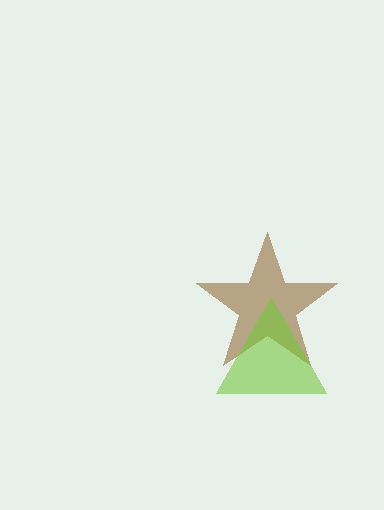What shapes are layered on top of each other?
The layered shapes are: a brown star, a lime triangle.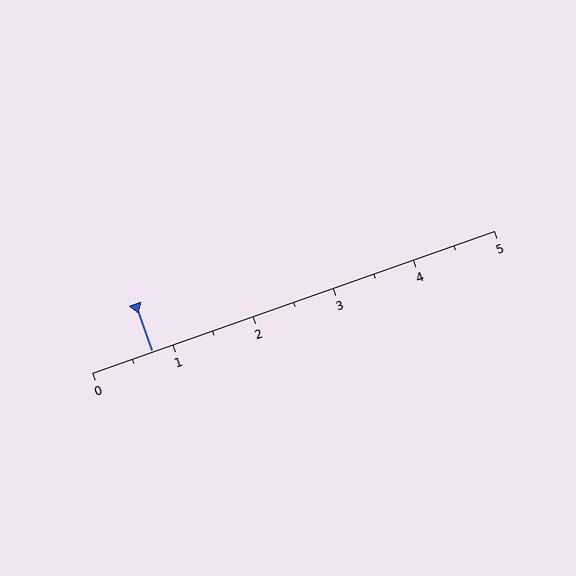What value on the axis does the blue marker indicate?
The marker indicates approximately 0.8.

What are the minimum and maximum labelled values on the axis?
The axis runs from 0 to 5.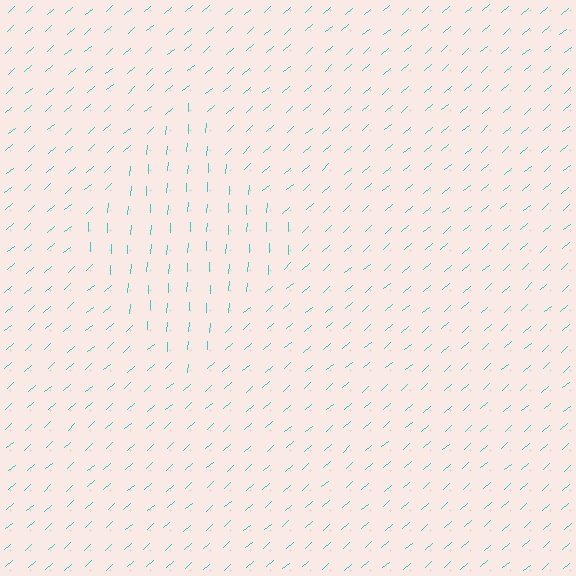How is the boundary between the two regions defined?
The boundary is defined purely by a change in line orientation (approximately 45 degrees difference). All lines are the same color and thickness.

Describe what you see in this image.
The image is filled with small cyan line segments. A diamond region in the image has lines oriented differently from the surrounding lines, creating a visible texture boundary.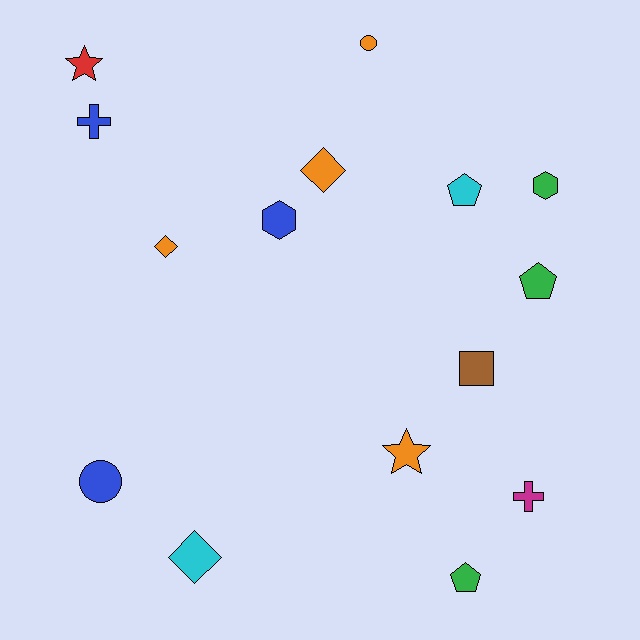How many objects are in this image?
There are 15 objects.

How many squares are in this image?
There is 1 square.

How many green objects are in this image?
There are 3 green objects.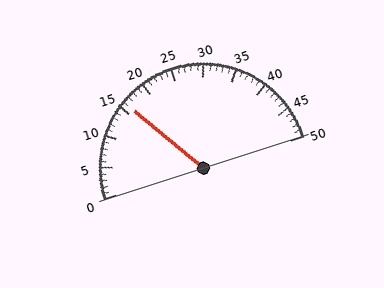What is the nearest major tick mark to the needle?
The nearest major tick mark is 15.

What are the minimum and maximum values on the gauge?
The gauge ranges from 0 to 50.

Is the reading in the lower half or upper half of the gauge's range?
The reading is in the lower half of the range (0 to 50).